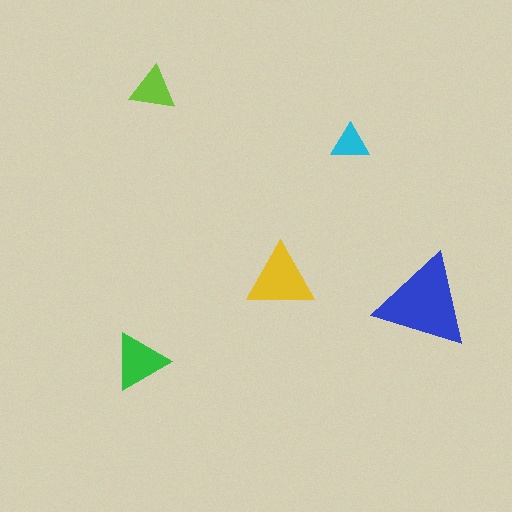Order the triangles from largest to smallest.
the blue one, the yellow one, the green one, the lime one, the cyan one.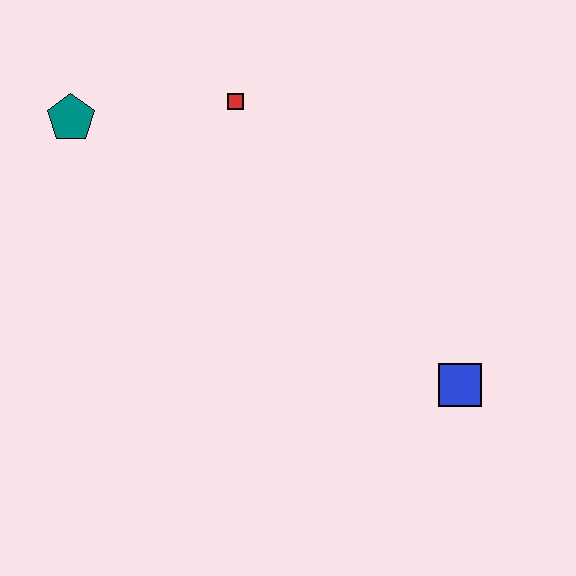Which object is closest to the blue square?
The red square is closest to the blue square.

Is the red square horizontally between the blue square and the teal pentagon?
Yes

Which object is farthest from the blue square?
The teal pentagon is farthest from the blue square.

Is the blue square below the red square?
Yes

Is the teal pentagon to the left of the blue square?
Yes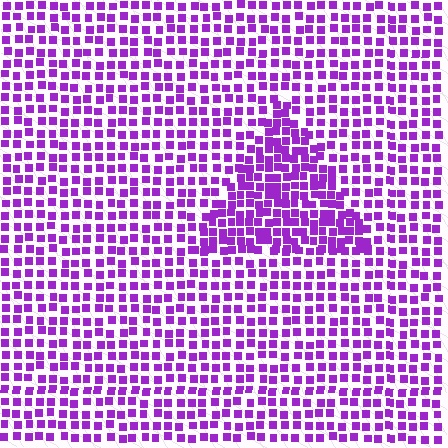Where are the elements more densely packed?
The elements are more densely packed inside the triangle boundary.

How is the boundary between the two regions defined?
The boundary is defined by a change in element density (approximately 1.6x ratio). All elements are the same color, size, and shape.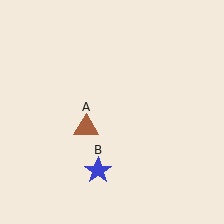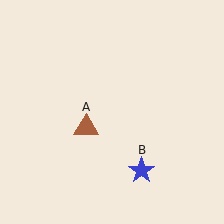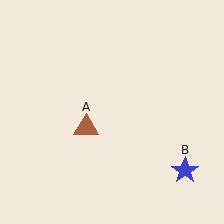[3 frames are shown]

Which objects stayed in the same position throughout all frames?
Brown triangle (object A) remained stationary.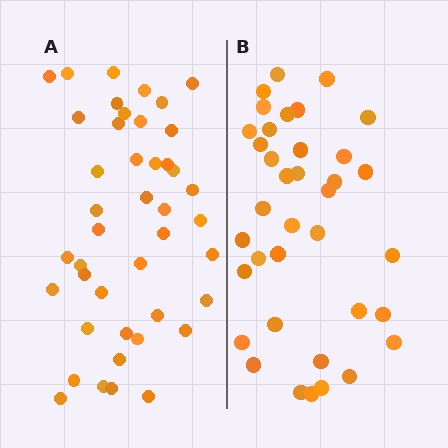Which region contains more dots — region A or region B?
Region A (the left region) has more dots.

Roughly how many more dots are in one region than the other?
Region A has about 6 more dots than region B.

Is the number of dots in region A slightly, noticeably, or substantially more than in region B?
Region A has only slightly more — the two regions are fairly close. The ratio is roughly 1.2 to 1.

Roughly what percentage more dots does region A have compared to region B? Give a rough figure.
About 15% more.